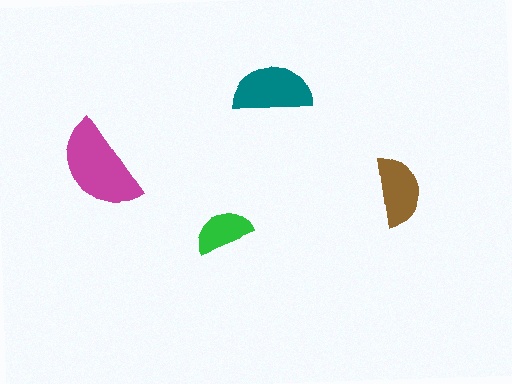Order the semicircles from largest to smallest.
the magenta one, the teal one, the brown one, the green one.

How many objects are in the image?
There are 4 objects in the image.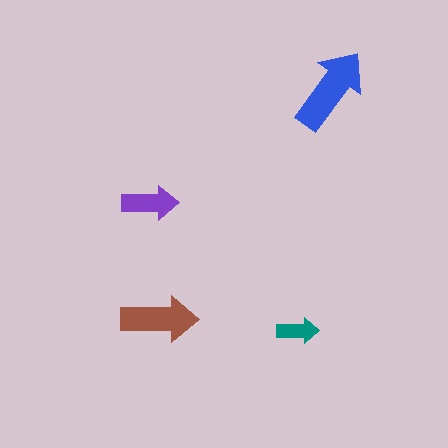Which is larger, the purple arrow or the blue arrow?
The blue one.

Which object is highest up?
The blue arrow is topmost.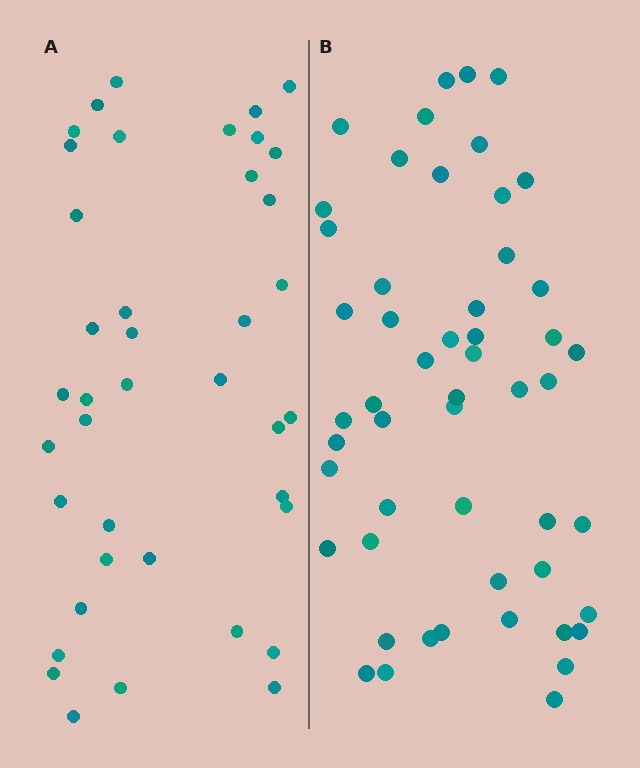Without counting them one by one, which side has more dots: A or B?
Region B (the right region) has more dots.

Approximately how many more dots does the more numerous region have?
Region B has roughly 12 or so more dots than region A.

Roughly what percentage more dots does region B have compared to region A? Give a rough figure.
About 30% more.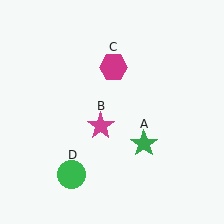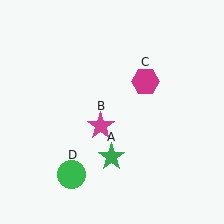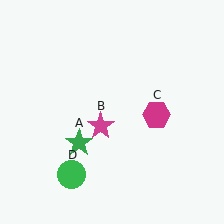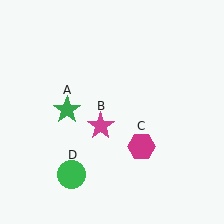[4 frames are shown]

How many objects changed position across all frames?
2 objects changed position: green star (object A), magenta hexagon (object C).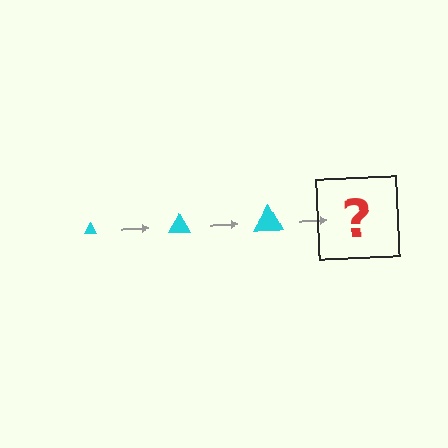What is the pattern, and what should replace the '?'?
The pattern is that the triangle gets progressively larger each step. The '?' should be a cyan triangle, larger than the previous one.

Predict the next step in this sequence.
The next step is a cyan triangle, larger than the previous one.